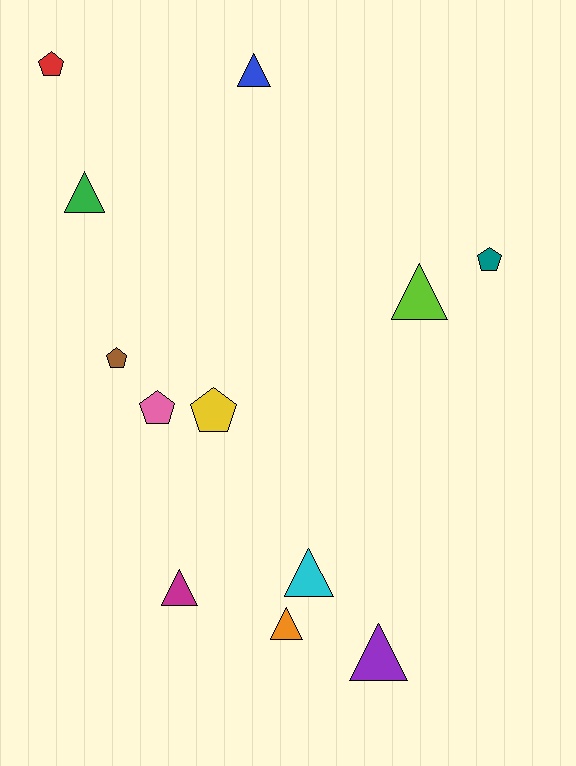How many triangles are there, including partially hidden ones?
There are 7 triangles.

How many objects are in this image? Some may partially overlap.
There are 12 objects.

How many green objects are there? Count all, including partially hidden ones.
There is 1 green object.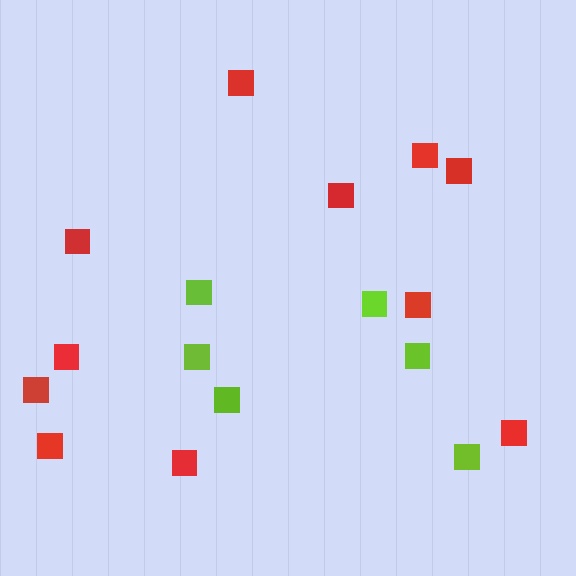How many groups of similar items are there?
There are 2 groups: one group of red squares (11) and one group of lime squares (6).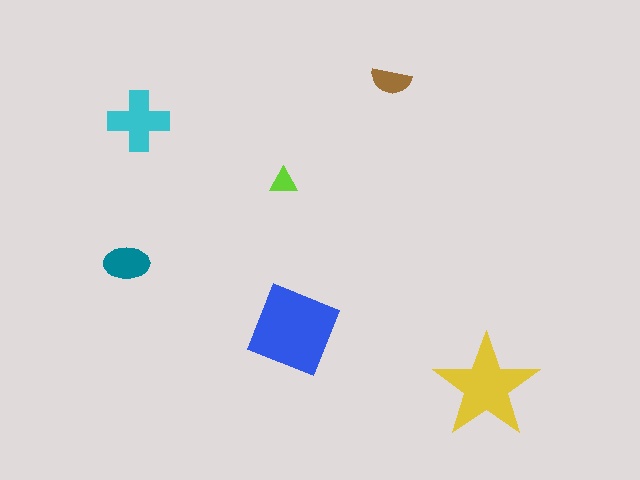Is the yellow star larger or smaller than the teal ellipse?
Larger.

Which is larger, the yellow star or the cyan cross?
The yellow star.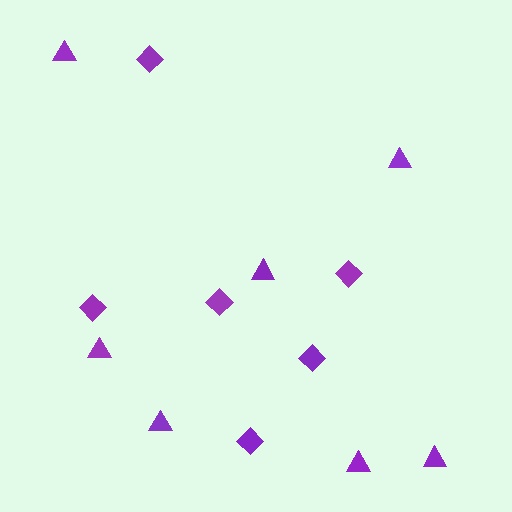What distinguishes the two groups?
There are 2 groups: one group of triangles (7) and one group of diamonds (6).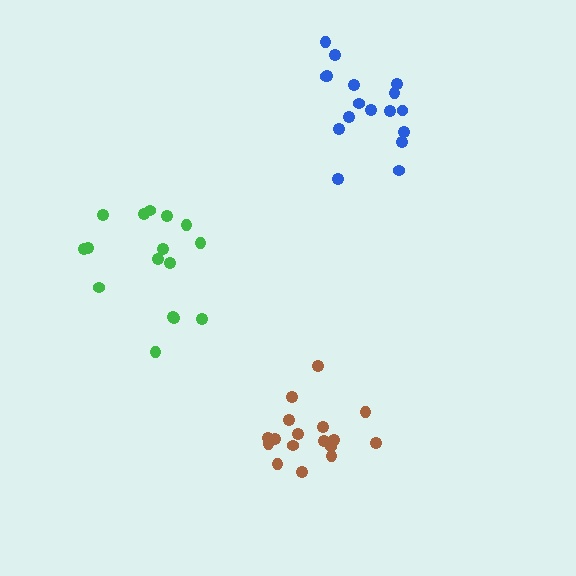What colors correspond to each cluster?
The clusters are colored: blue, brown, green.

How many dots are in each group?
Group 1: 17 dots, Group 2: 17 dots, Group 3: 16 dots (50 total).